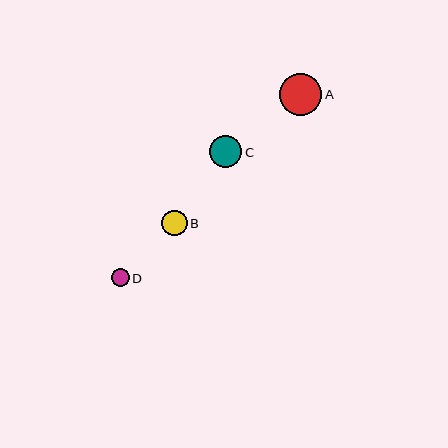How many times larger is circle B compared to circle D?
Circle B is approximately 1.5 times the size of circle D.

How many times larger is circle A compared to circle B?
Circle A is approximately 1.7 times the size of circle B.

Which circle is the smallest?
Circle D is the smallest with a size of approximately 18 pixels.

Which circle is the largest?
Circle A is the largest with a size of approximately 43 pixels.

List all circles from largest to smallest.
From largest to smallest: A, C, B, D.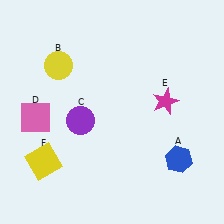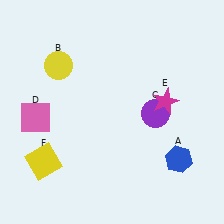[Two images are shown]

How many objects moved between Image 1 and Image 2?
1 object moved between the two images.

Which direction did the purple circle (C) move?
The purple circle (C) moved right.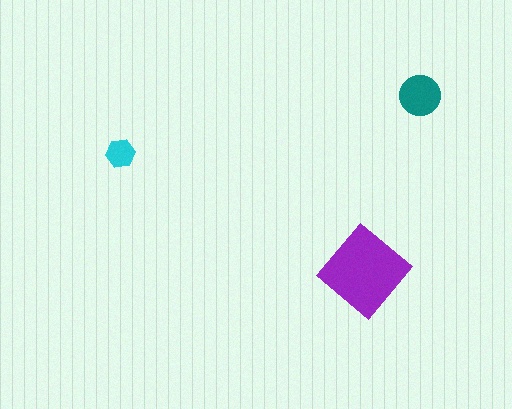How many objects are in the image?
There are 3 objects in the image.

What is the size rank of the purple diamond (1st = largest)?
1st.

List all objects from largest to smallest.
The purple diamond, the teal circle, the cyan hexagon.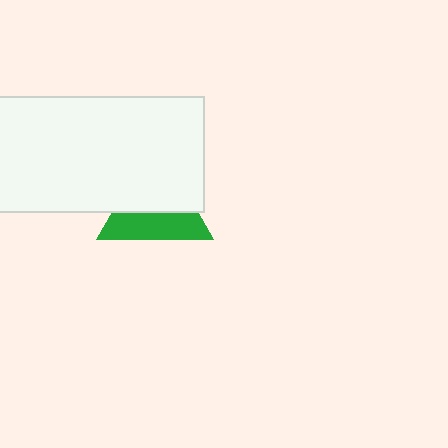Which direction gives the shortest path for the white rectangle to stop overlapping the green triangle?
Moving up gives the shortest separation.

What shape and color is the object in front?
The object in front is a white rectangle.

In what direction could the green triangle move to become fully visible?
The green triangle could move down. That would shift it out from behind the white rectangle entirely.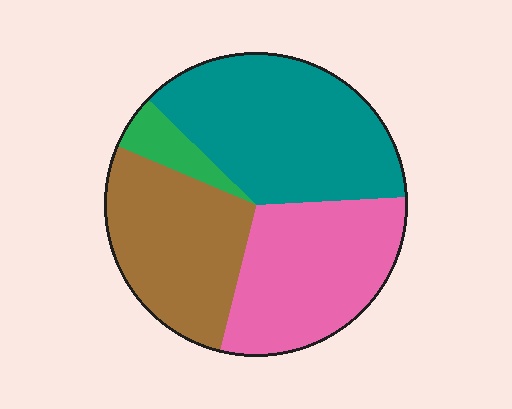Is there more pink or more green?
Pink.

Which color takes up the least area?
Green, at roughly 5%.